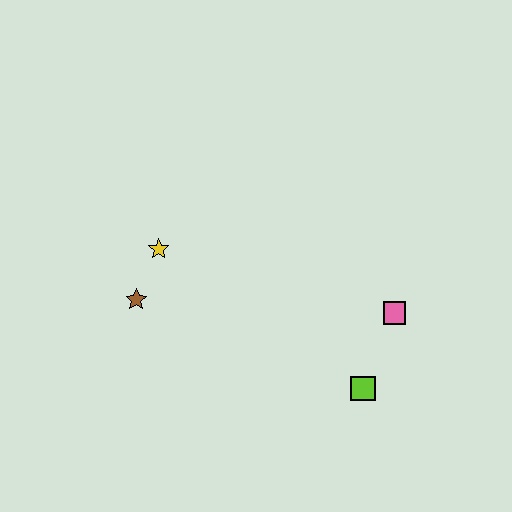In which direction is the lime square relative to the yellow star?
The lime square is to the right of the yellow star.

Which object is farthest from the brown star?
The pink square is farthest from the brown star.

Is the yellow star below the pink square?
No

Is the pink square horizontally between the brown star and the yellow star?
No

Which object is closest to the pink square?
The lime square is closest to the pink square.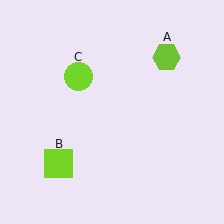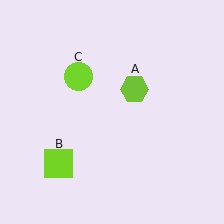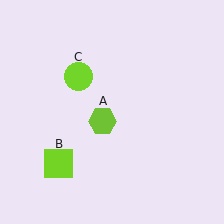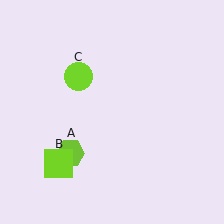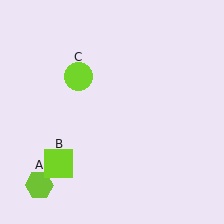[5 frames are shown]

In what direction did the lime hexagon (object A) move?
The lime hexagon (object A) moved down and to the left.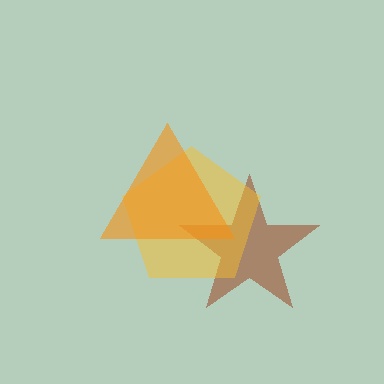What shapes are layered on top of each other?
The layered shapes are: a brown star, a yellow pentagon, an orange triangle.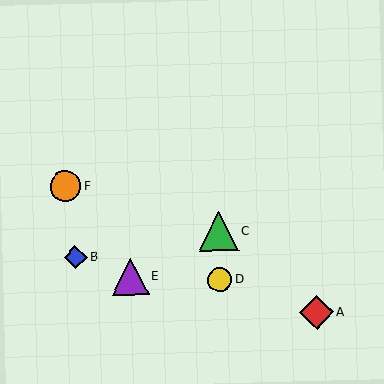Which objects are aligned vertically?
Objects C, D are aligned vertically.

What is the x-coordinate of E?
Object E is at x≈130.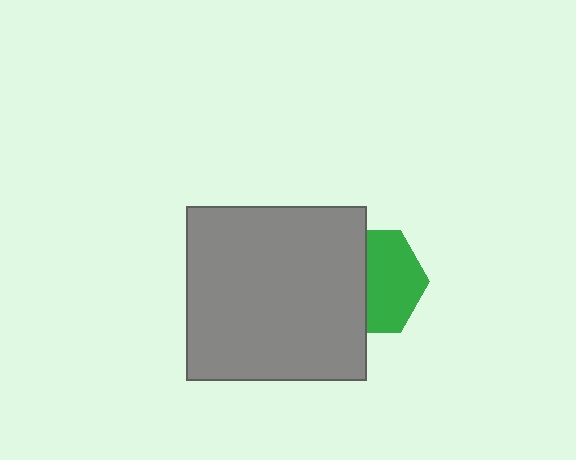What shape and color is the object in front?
The object in front is a gray rectangle.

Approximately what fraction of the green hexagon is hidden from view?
Roughly 46% of the green hexagon is hidden behind the gray rectangle.